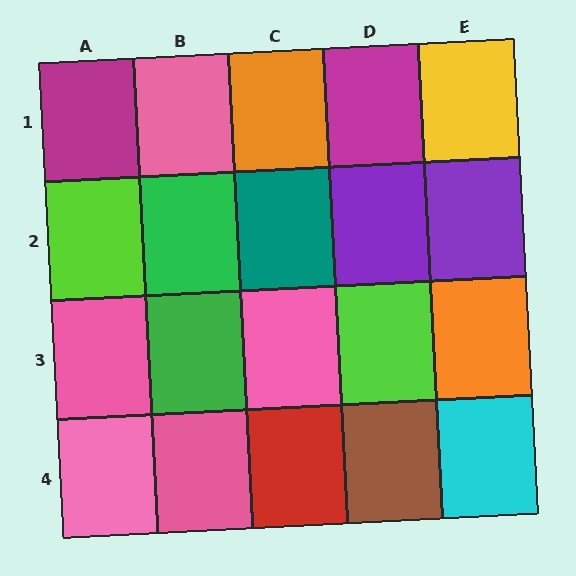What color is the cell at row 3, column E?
Orange.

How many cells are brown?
1 cell is brown.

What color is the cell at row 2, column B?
Green.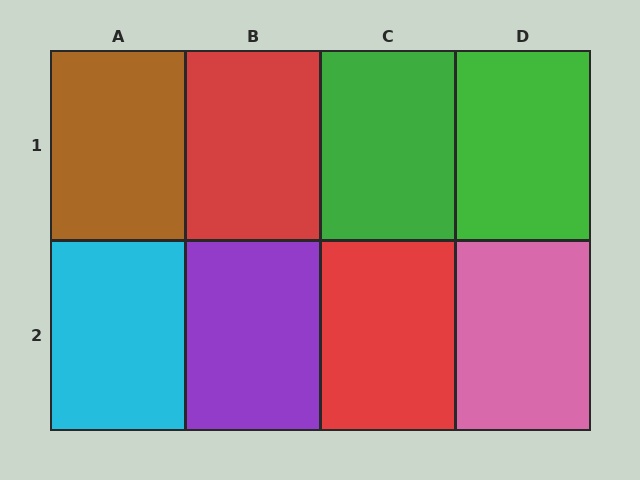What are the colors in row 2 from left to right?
Cyan, purple, red, pink.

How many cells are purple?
1 cell is purple.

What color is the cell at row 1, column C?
Green.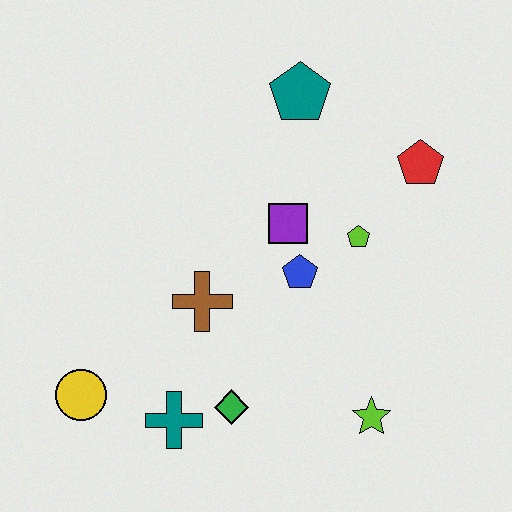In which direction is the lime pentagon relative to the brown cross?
The lime pentagon is to the right of the brown cross.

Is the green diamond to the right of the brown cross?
Yes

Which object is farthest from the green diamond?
The teal pentagon is farthest from the green diamond.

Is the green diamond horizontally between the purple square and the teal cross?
Yes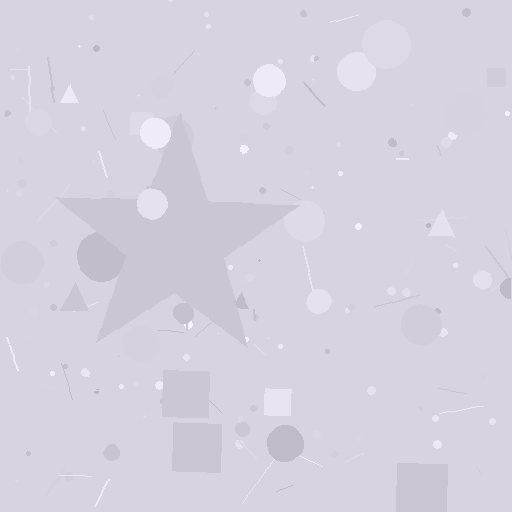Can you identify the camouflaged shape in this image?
The camouflaged shape is a star.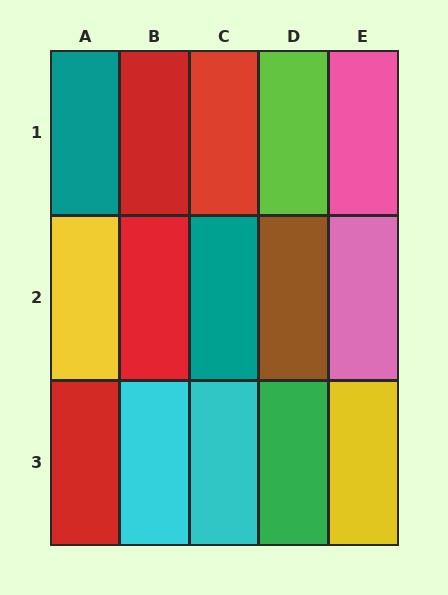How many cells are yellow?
2 cells are yellow.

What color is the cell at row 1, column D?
Lime.